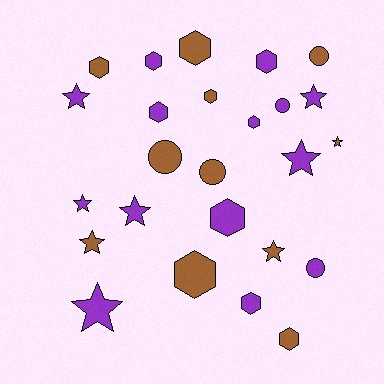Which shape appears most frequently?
Hexagon, with 11 objects.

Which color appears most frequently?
Purple, with 14 objects.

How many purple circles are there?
There are 2 purple circles.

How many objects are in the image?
There are 25 objects.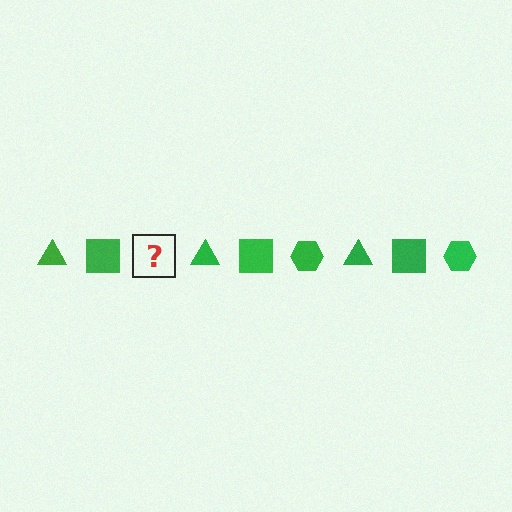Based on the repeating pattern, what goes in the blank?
The blank should be a green hexagon.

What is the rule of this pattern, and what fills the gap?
The rule is that the pattern cycles through triangle, square, hexagon shapes in green. The gap should be filled with a green hexagon.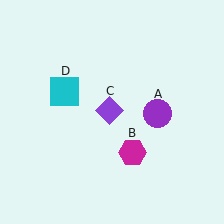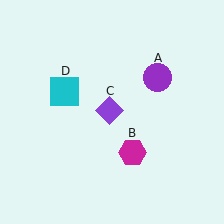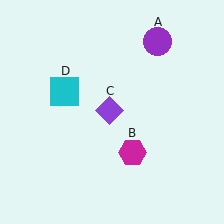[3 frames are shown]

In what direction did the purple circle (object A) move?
The purple circle (object A) moved up.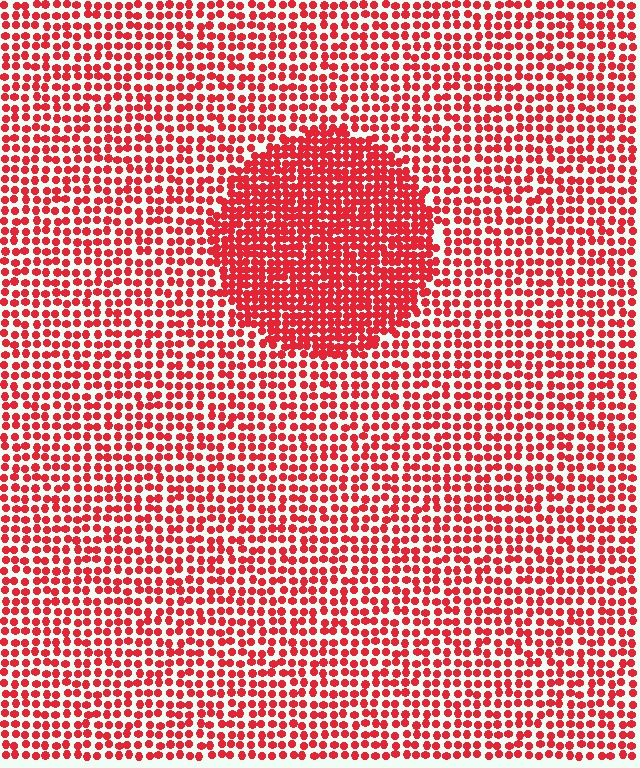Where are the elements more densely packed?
The elements are more densely packed inside the circle boundary.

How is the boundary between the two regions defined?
The boundary is defined by a change in element density (approximately 1.8x ratio). All elements are the same color, size, and shape.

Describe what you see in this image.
The image contains small red elements arranged at two different densities. A circle-shaped region is visible where the elements are more densely packed than the surrounding area.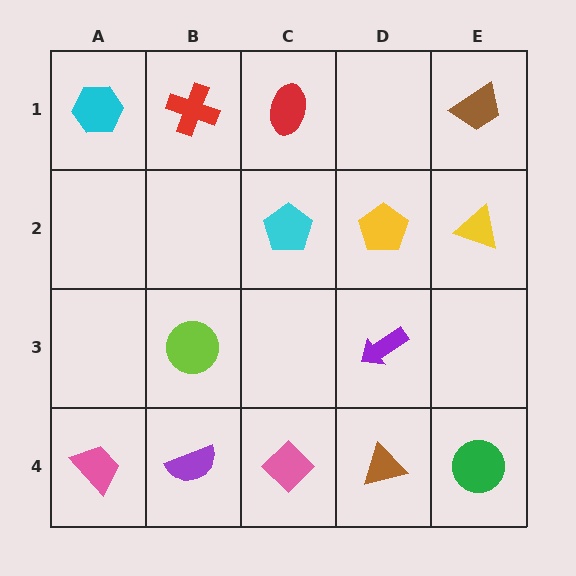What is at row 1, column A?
A cyan hexagon.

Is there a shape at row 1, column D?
No, that cell is empty.